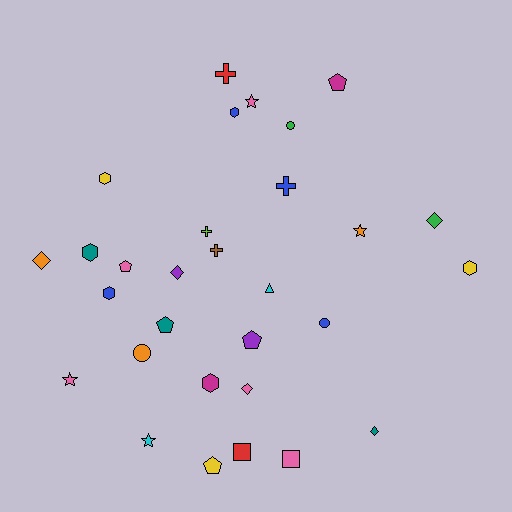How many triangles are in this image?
There is 1 triangle.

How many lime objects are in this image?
There is 1 lime object.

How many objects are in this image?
There are 30 objects.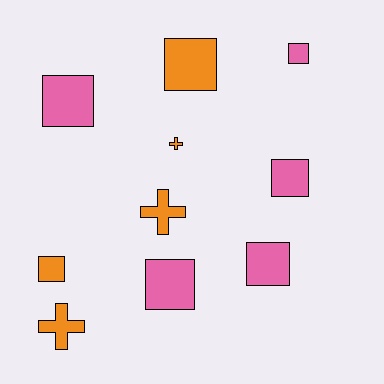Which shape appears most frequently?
Square, with 7 objects.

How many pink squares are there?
There are 5 pink squares.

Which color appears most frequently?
Pink, with 5 objects.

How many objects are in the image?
There are 10 objects.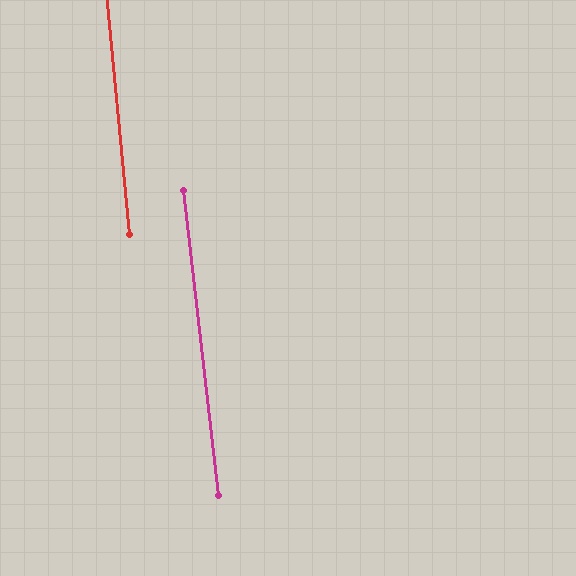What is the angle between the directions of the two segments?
Approximately 1 degree.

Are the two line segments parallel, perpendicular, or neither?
Parallel — their directions differ by only 1.1°.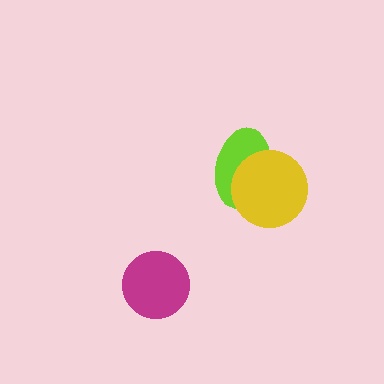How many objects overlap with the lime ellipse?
1 object overlaps with the lime ellipse.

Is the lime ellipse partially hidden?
Yes, it is partially covered by another shape.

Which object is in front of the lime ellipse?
The yellow circle is in front of the lime ellipse.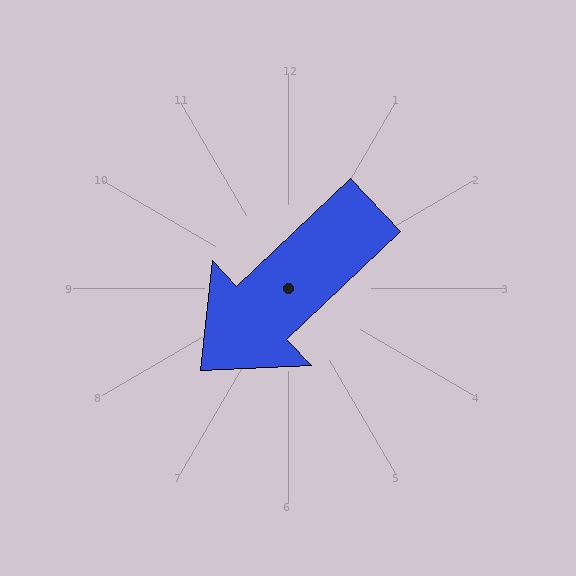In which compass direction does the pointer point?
Southwest.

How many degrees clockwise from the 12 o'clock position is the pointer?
Approximately 227 degrees.